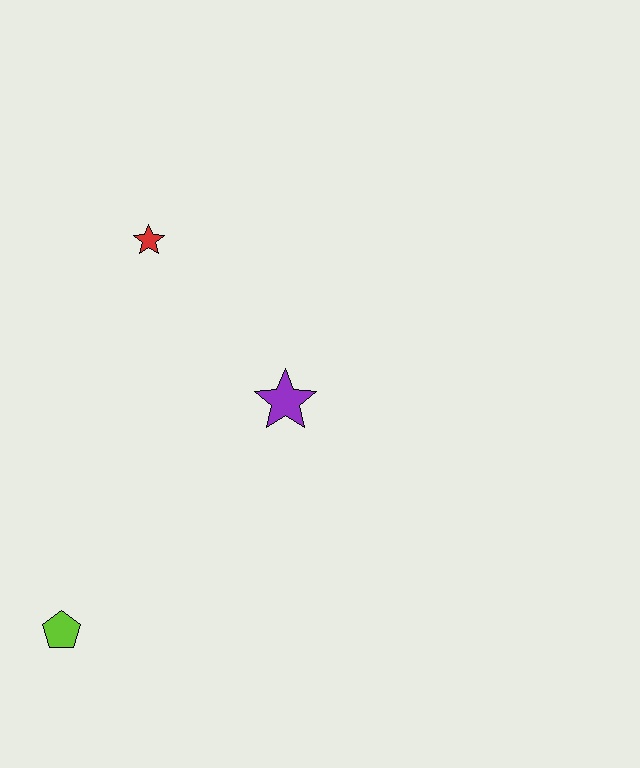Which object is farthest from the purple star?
The lime pentagon is farthest from the purple star.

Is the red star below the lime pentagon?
No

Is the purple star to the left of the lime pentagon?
No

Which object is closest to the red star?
The purple star is closest to the red star.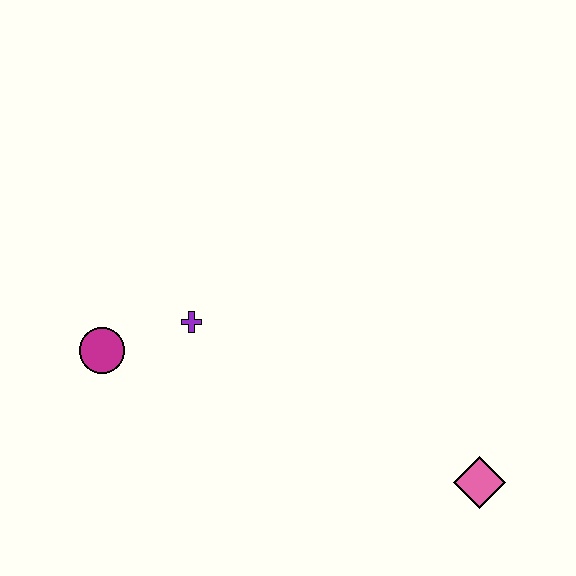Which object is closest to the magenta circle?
The purple cross is closest to the magenta circle.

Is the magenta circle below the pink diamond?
No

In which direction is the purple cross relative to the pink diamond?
The purple cross is to the left of the pink diamond.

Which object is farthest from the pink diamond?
The magenta circle is farthest from the pink diamond.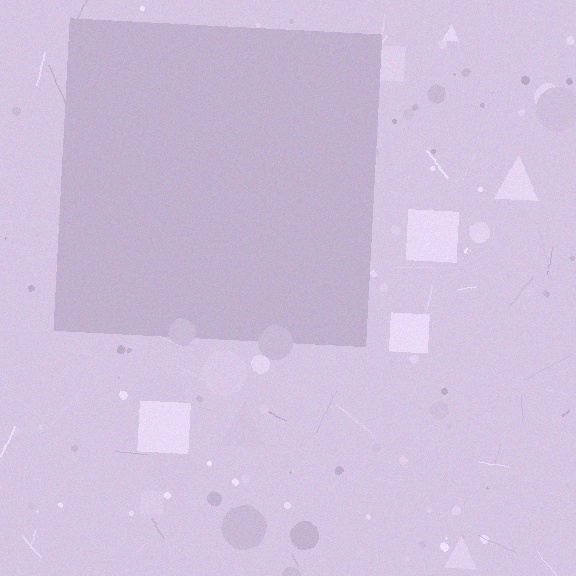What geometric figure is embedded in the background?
A square is embedded in the background.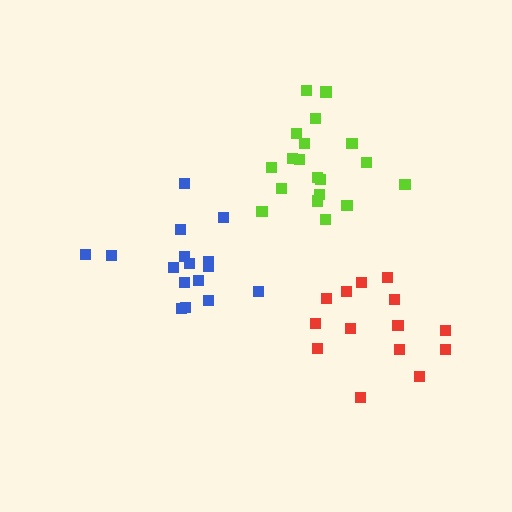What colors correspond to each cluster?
The clusters are colored: red, blue, lime.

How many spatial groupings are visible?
There are 3 spatial groupings.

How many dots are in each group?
Group 1: 14 dots, Group 2: 16 dots, Group 3: 19 dots (49 total).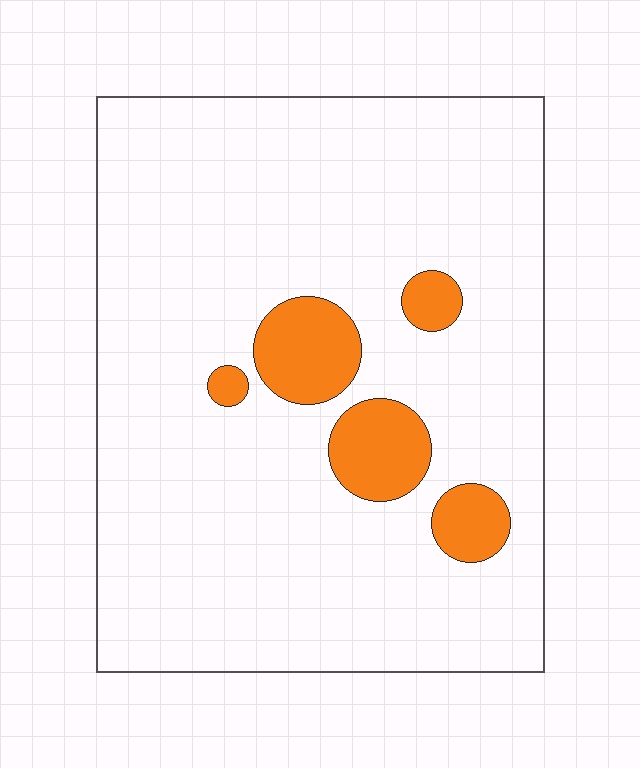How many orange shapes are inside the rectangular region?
5.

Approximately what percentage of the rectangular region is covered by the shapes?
Approximately 10%.